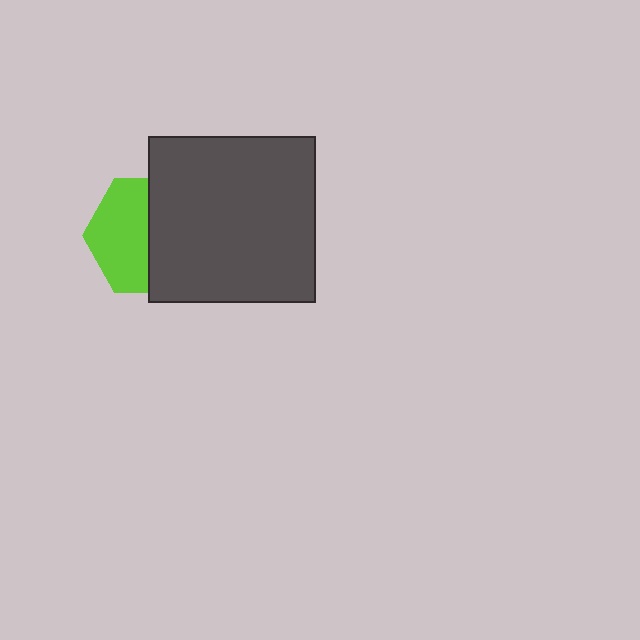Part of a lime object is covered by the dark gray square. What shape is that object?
It is a hexagon.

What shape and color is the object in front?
The object in front is a dark gray square.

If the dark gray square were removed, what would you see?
You would see the complete lime hexagon.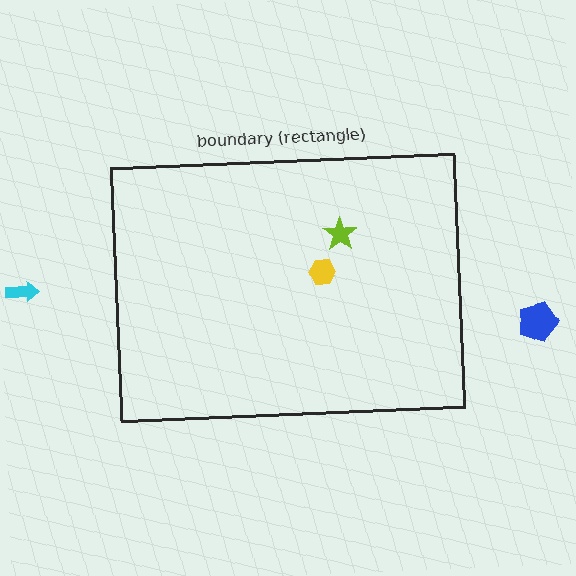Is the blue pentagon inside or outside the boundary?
Outside.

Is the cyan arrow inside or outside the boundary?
Outside.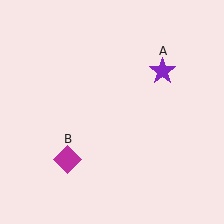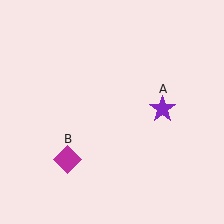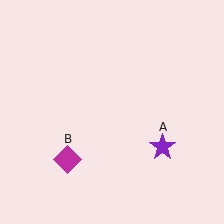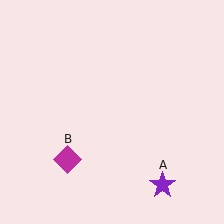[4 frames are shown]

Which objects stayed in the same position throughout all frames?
Magenta diamond (object B) remained stationary.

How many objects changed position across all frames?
1 object changed position: purple star (object A).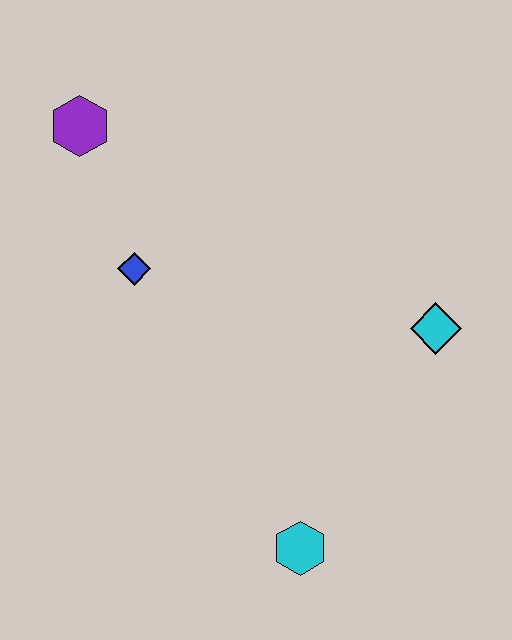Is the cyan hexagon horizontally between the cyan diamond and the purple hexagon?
Yes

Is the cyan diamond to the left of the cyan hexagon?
No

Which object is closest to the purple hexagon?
The blue diamond is closest to the purple hexagon.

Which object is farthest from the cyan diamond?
The purple hexagon is farthest from the cyan diamond.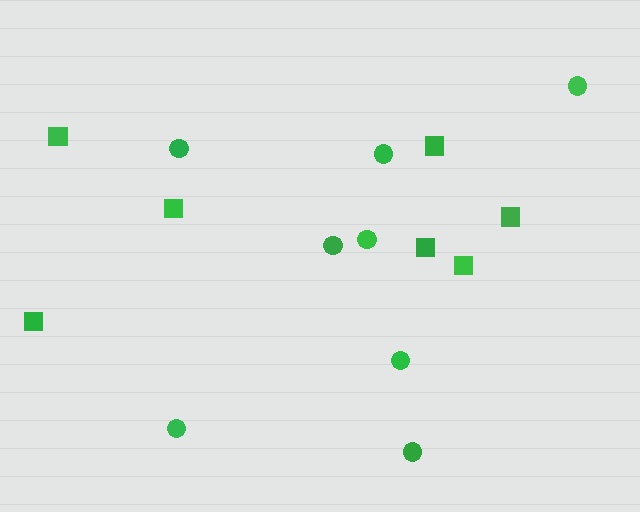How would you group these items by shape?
There are 2 groups: one group of squares (7) and one group of circles (8).